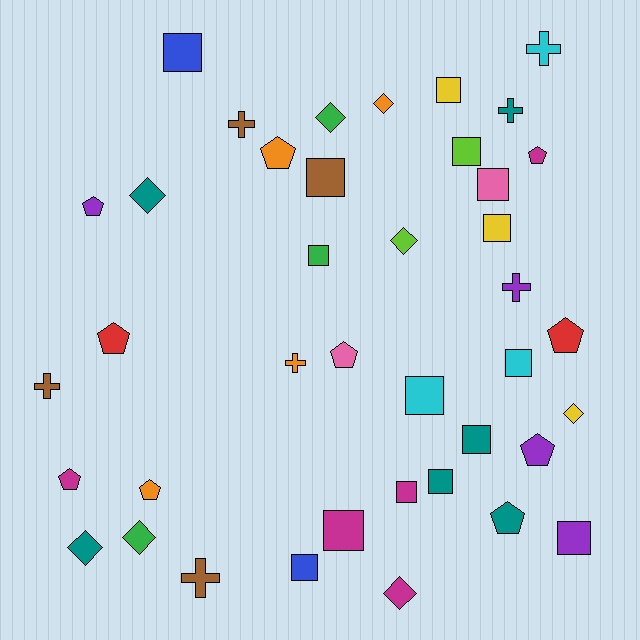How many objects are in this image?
There are 40 objects.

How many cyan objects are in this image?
There are 3 cyan objects.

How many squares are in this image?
There are 15 squares.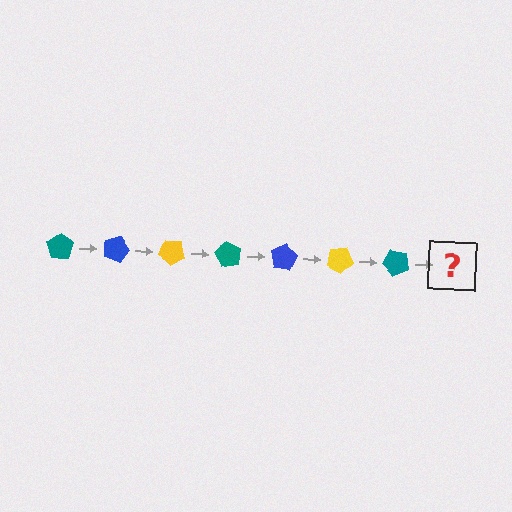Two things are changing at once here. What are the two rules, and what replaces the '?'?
The two rules are that it rotates 20 degrees each step and the color cycles through teal, blue, and yellow. The '?' should be a blue pentagon, rotated 140 degrees from the start.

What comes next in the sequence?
The next element should be a blue pentagon, rotated 140 degrees from the start.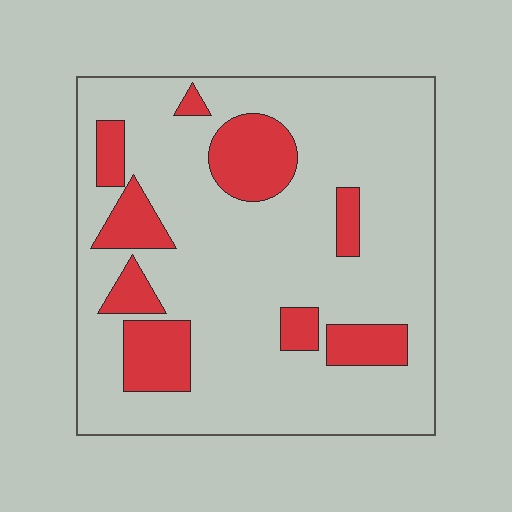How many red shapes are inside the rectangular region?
9.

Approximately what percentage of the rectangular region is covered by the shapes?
Approximately 20%.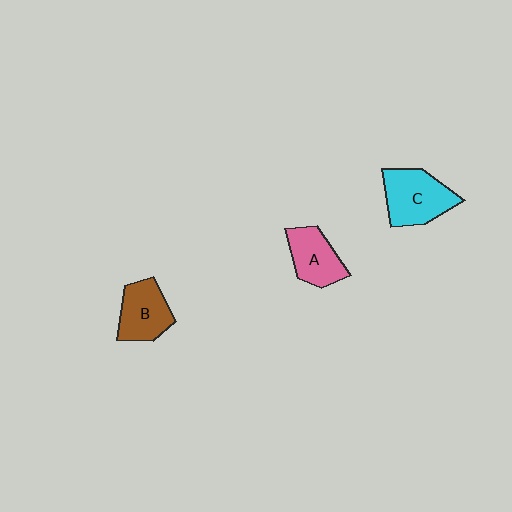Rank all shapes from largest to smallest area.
From largest to smallest: C (cyan), B (brown), A (pink).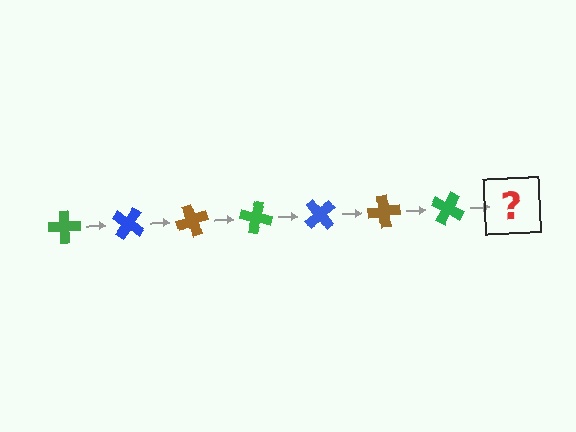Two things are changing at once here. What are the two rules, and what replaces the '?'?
The two rules are that it rotates 35 degrees each step and the color cycles through green, blue, and brown. The '?' should be a blue cross, rotated 245 degrees from the start.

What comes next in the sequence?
The next element should be a blue cross, rotated 245 degrees from the start.